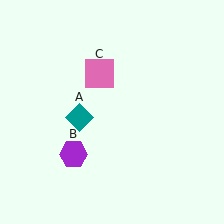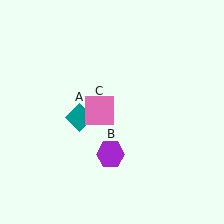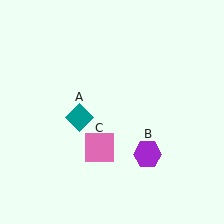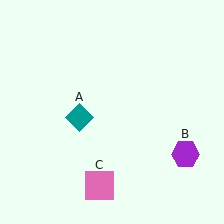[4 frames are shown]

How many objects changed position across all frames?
2 objects changed position: purple hexagon (object B), pink square (object C).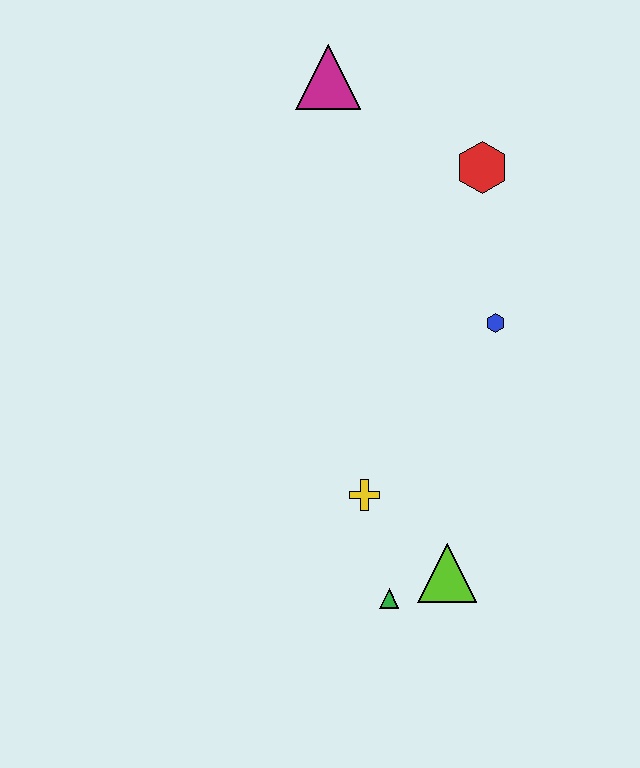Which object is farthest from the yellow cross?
The magenta triangle is farthest from the yellow cross.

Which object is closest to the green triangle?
The lime triangle is closest to the green triangle.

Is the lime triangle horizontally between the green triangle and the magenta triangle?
No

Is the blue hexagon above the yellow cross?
Yes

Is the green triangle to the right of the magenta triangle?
Yes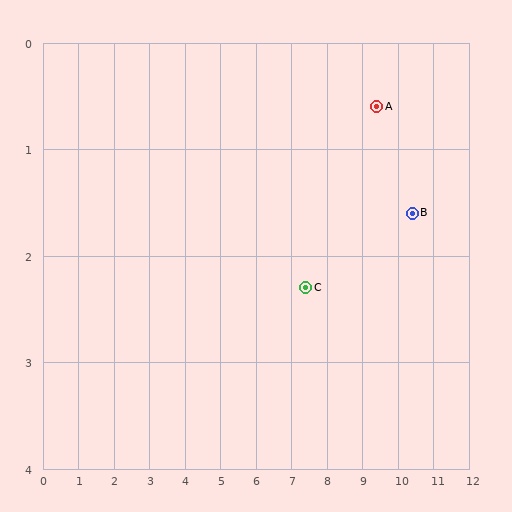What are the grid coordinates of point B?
Point B is at approximately (10.4, 1.6).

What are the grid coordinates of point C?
Point C is at approximately (7.4, 2.3).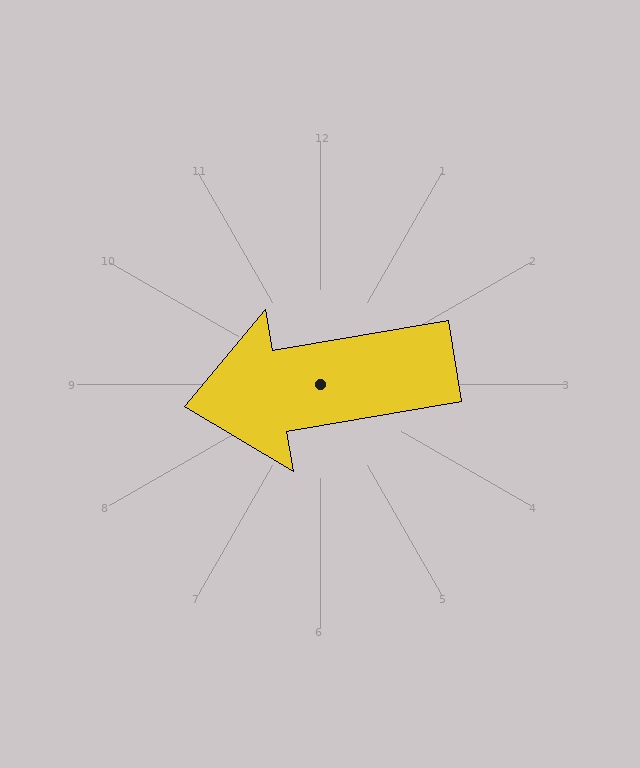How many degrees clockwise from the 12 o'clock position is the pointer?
Approximately 260 degrees.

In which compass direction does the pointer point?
West.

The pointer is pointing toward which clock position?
Roughly 9 o'clock.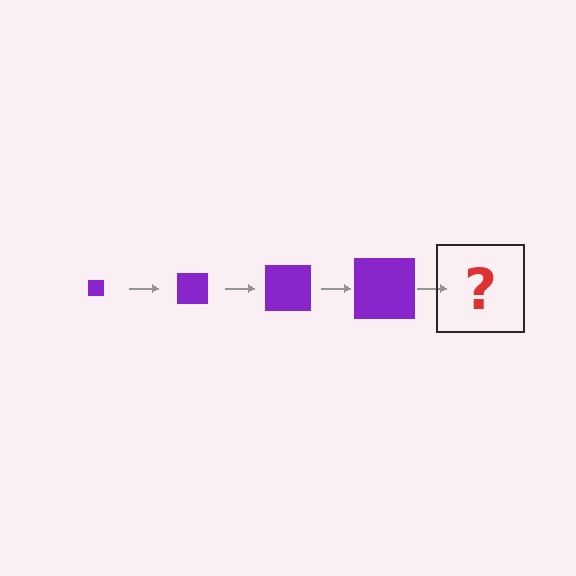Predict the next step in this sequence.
The next step is a purple square, larger than the previous one.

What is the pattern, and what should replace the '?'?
The pattern is that the square gets progressively larger each step. The '?' should be a purple square, larger than the previous one.